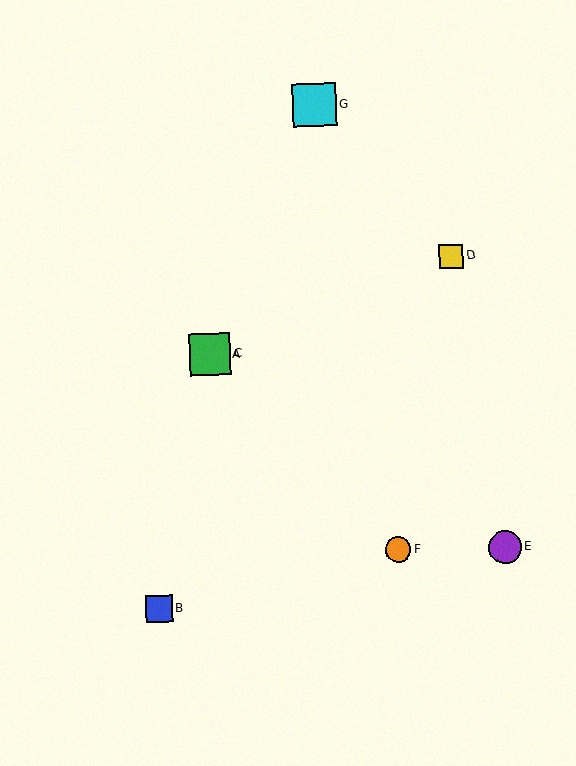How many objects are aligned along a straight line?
3 objects (A, C, E) are aligned along a straight line.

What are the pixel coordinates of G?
Object G is at (314, 105).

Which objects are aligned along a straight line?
Objects A, C, E are aligned along a straight line.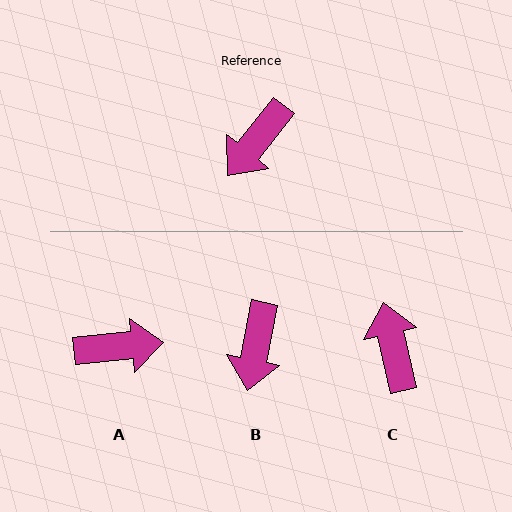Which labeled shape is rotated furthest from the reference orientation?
A, about 134 degrees away.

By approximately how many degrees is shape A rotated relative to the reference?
Approximately 134 degrees counter-clockwise.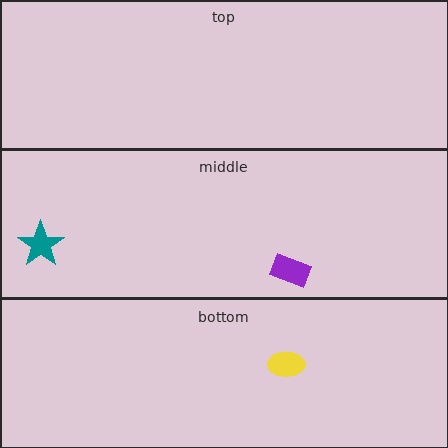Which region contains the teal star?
The middle region.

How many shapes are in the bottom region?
1.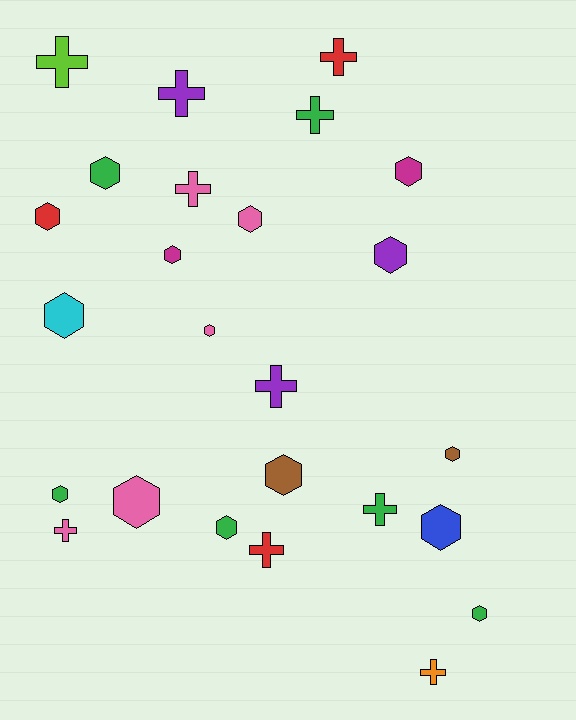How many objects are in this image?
There are 25 objects.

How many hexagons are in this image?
There are 15 hexagons.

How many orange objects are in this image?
There is 1 orange object.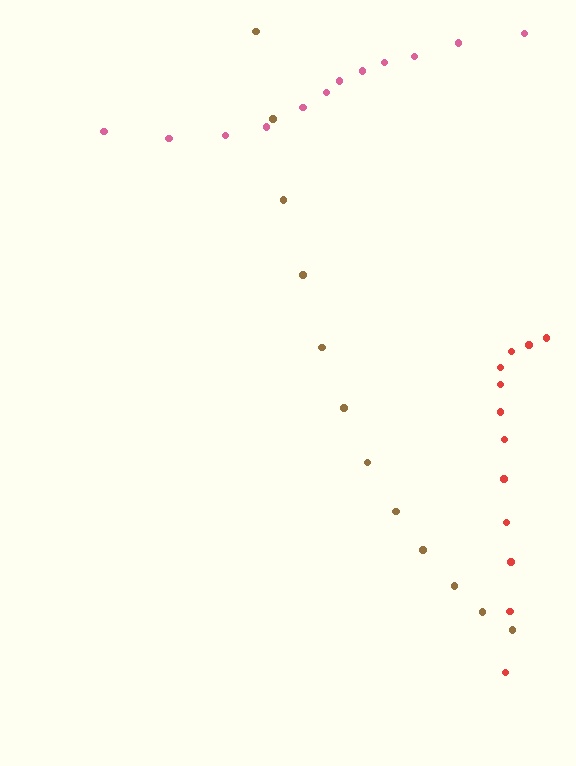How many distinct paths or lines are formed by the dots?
There are 3 distinct paths.